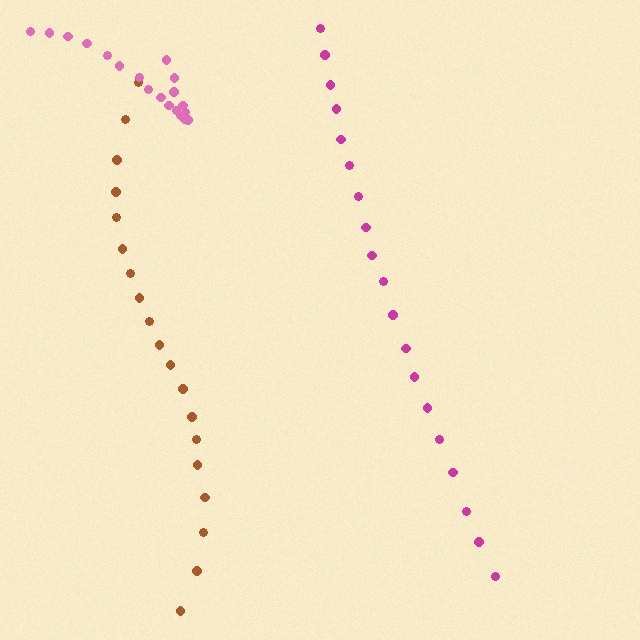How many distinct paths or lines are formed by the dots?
There are 3 distinct paths.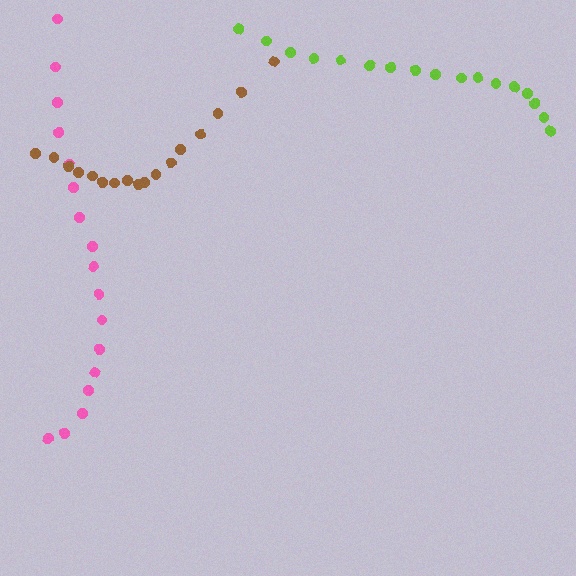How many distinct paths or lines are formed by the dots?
There are 3 distinct paths.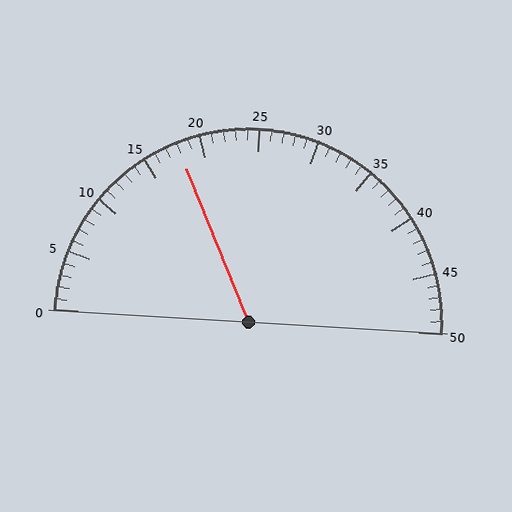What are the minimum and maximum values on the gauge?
The gauge ranges from 0 to 50.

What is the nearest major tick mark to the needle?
The nearest major tick mark is 20.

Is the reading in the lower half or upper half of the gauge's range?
The reading is in the lower half of the range (0 to 50).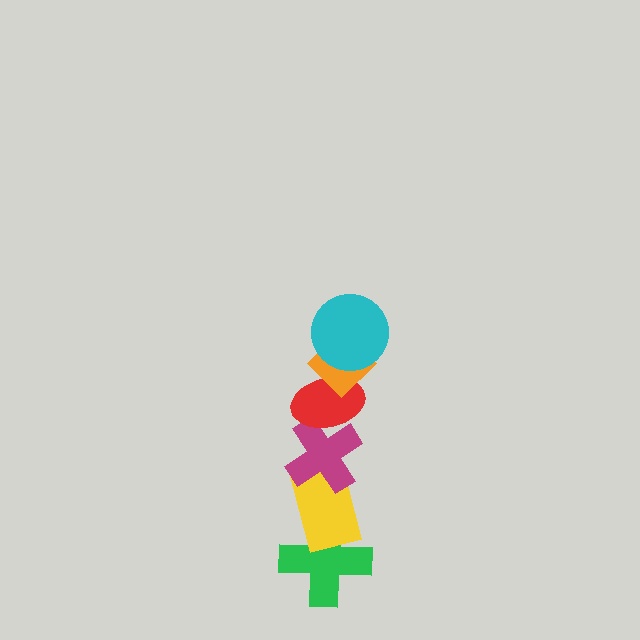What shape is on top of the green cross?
The yellow rectangle is on top of the green cross.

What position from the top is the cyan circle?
The cyan circle is 1st from the top.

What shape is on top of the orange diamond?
The cyan circle is on top of the orange diamond.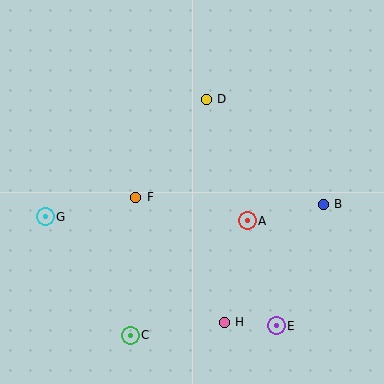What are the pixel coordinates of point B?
Point B is at (323, 204).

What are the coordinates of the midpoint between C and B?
The midpoint between C and B is at (227, 270).